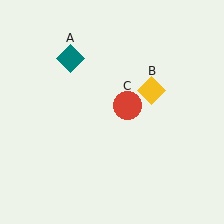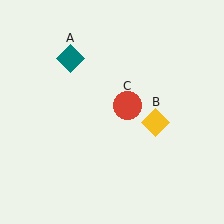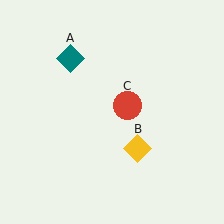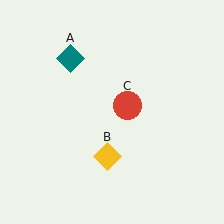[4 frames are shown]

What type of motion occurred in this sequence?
The yellow diamond (object B) rotated clockwise around the center of the scene.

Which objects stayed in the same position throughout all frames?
Teal diamond (object A) and red circle (object C) remained stationary.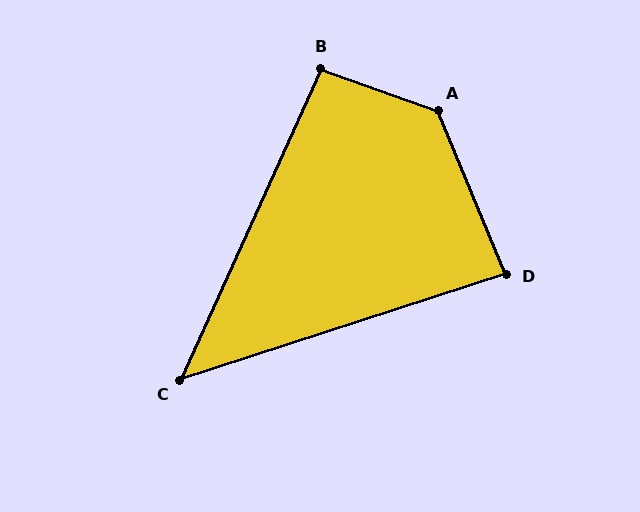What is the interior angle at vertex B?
Approximately 95 degrees (approximately right).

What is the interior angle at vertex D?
Approximately 85 degrees (approximately right).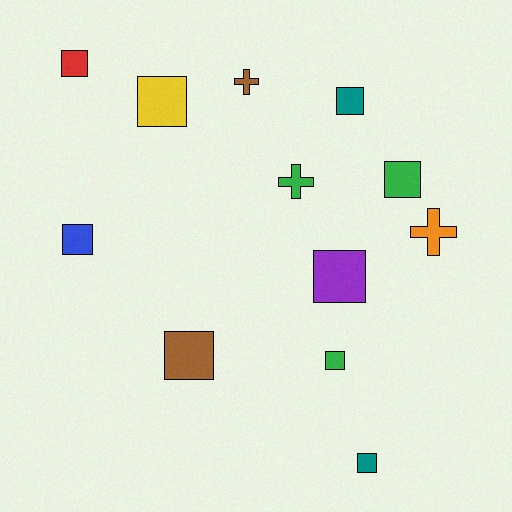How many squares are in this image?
There are 9 squares.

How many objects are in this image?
There are 12 objects.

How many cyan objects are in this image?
There are no cyan objects.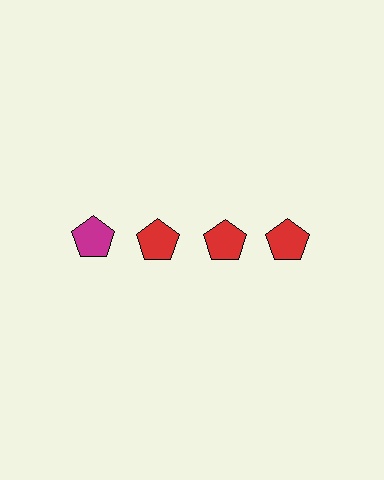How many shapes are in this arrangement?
There are 4 shapes arranged in a grid pattern.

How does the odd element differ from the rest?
It has a different color: magenta instead of red.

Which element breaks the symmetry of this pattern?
The magenta pentagon in the top row, leftmost column breaks the symmetry. All other shapes are red pentagons.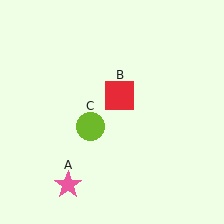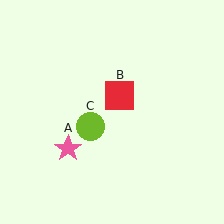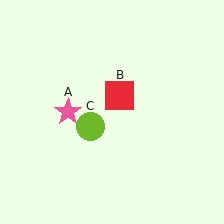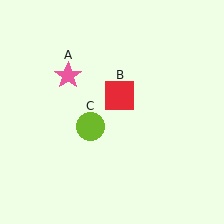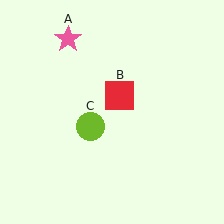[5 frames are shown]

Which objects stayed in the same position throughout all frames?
Red square (object B) and lime circle (object C) remained stationary.